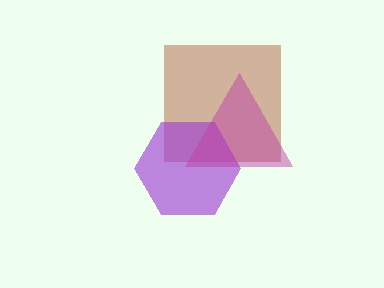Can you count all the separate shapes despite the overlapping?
Yes, there are 3 separate shapes.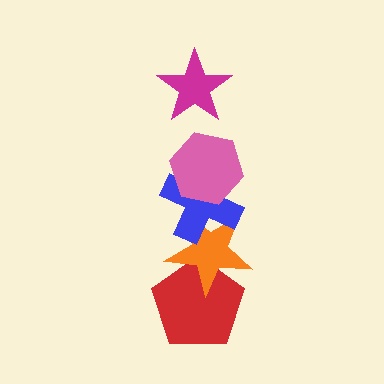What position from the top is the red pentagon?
The red pentagon is 5th from the top.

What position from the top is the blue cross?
The blue cross is 3rd from the top.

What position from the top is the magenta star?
The magenta star is 1st from the top.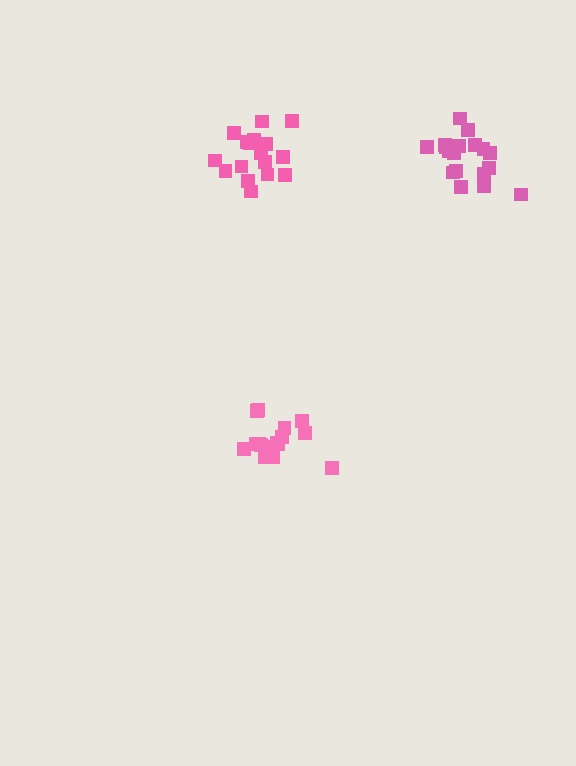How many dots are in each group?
Group 1: 17 dots, Group 2: 18 dots, Group 3: 18 dots (53 total).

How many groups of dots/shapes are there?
There are 3 groups.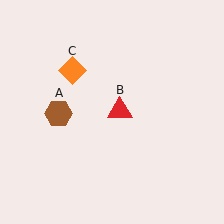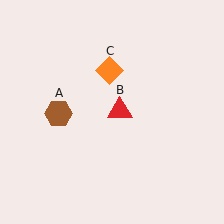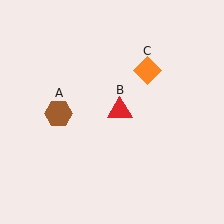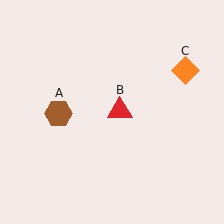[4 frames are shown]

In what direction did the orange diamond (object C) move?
The orange diamond (object C) moved right.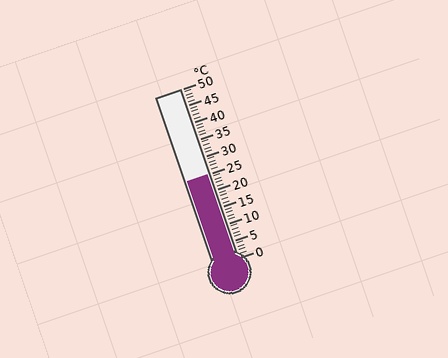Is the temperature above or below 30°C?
The temperature is below 30°C.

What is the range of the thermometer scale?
The thermometer scale ranges from 0°C to 50°C.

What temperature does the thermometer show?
The thermometer shows approximately 25°C.